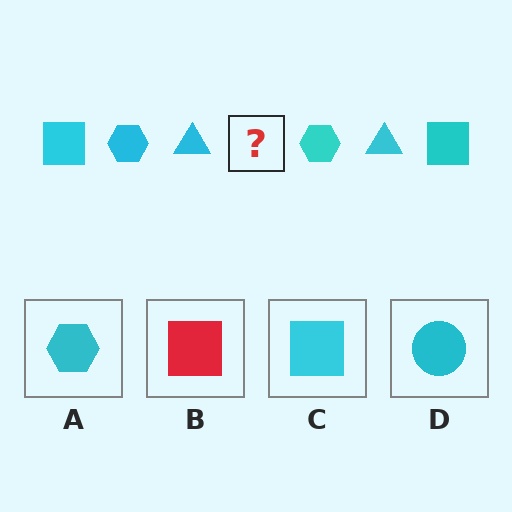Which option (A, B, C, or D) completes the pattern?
C.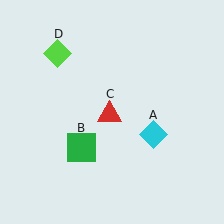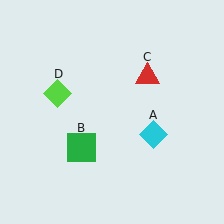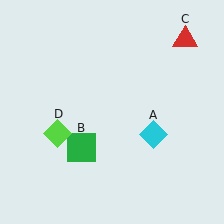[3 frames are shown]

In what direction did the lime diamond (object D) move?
The lime diamond (object D) moved down.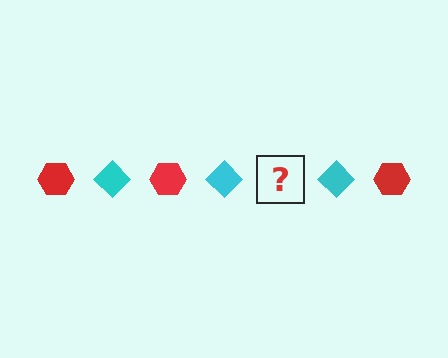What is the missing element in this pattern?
The missing element is a red hexagon.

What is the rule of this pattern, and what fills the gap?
The rule is that the pattern alternates between red hexagon and cyan diamond. The gap should be filled with a red hexagon.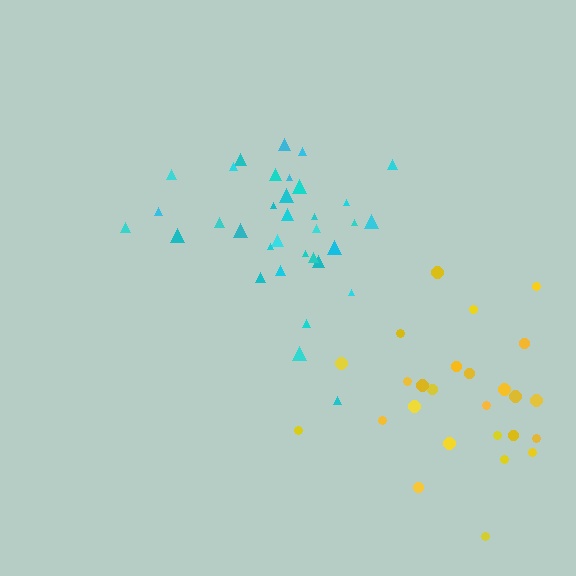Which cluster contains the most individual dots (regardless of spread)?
Cyan (34).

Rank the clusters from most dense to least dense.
cyan, yellow.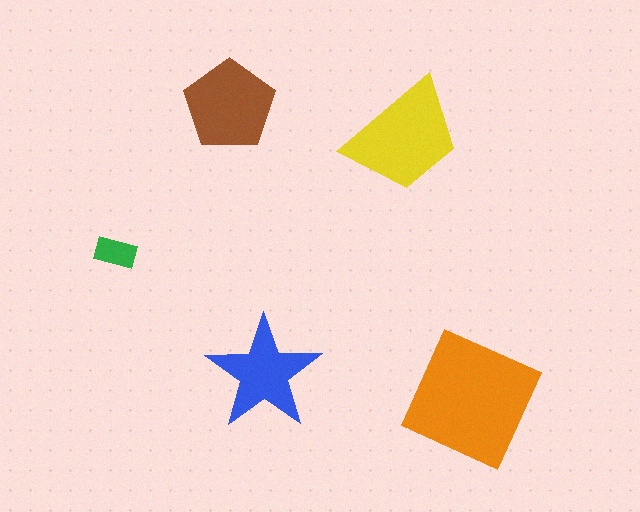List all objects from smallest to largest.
The green rectangle, the blue star, the brown pentagon, the yellow trapezoid, the orange square.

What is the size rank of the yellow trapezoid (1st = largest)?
2nd.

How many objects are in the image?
There are 5 objects in the image.